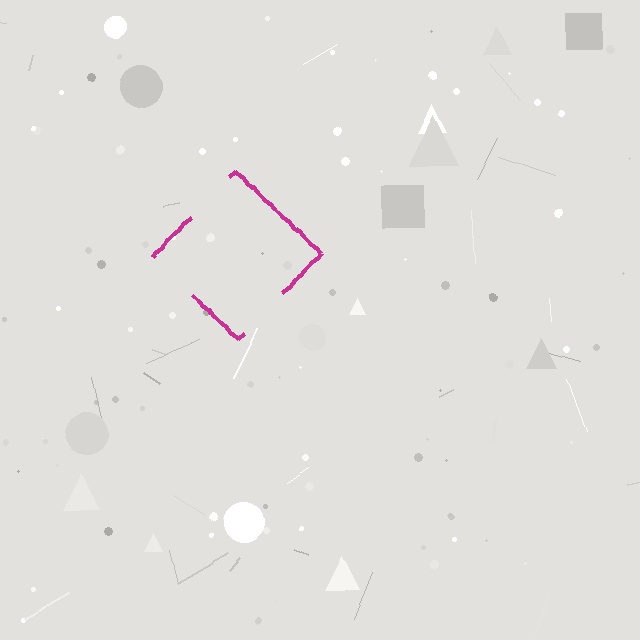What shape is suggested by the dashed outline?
The dashed outline suggests a diamond.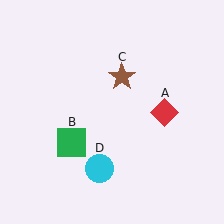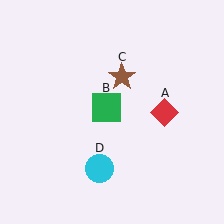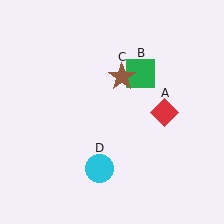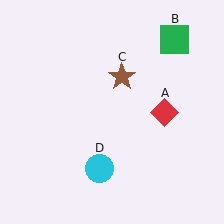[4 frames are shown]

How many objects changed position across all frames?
1 object changed position: green square (object B).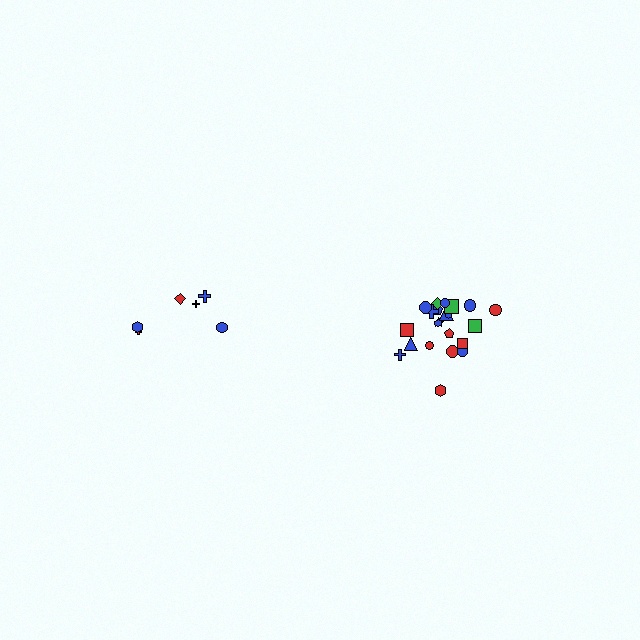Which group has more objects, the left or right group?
The right group.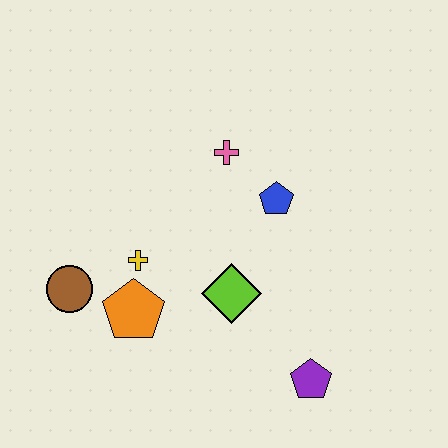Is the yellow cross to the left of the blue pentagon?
Yes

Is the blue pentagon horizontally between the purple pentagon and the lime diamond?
Yes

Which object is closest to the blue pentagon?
The pink cross is closest to the blue pentagon.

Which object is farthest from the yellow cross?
The purple pentagon is farthest from the yellow cross.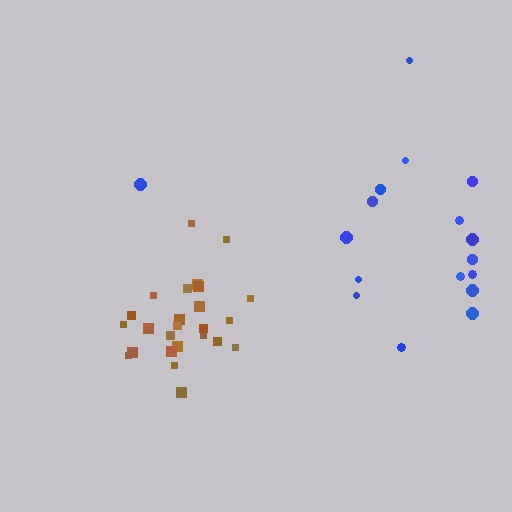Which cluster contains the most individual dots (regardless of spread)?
Brown (25).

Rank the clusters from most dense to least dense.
brown, blue.